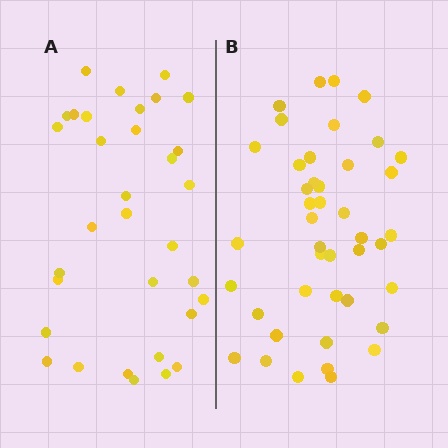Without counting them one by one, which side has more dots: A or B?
Region B (the right region) has more dots.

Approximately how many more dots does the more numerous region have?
Region B has roughly 10 or so more dots than region A.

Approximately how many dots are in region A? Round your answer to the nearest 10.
About 30 dots. (The exact count is 33, which rounds to 30.)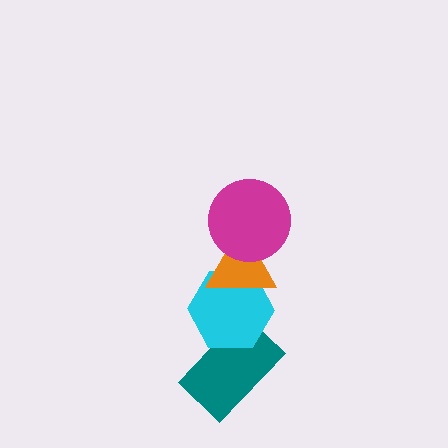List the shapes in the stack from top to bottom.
From top to bottom: the magenta circle, the orange triangle, the cyan hexagon, the teal rectangle.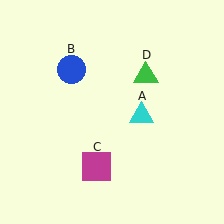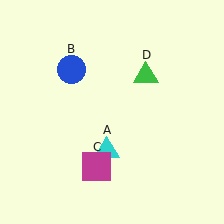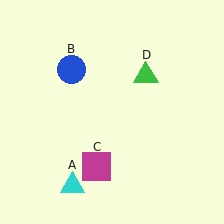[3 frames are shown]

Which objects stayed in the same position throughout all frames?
Blue circle (object B) and magenta square (object C) and green triangle (object D) remained stationary.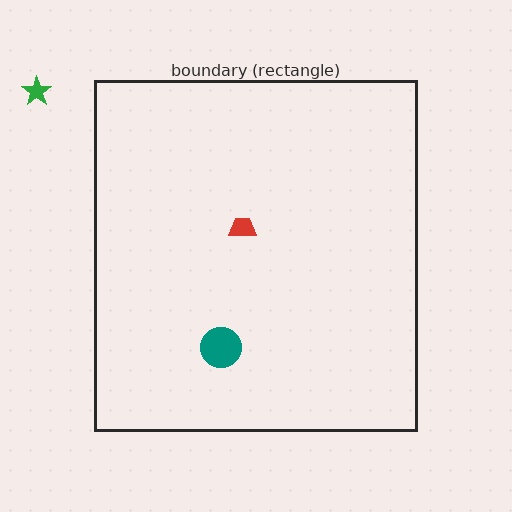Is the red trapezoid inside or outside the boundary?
Inside.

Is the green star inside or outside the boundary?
Outside.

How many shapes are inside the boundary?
2 inside, 1 outside.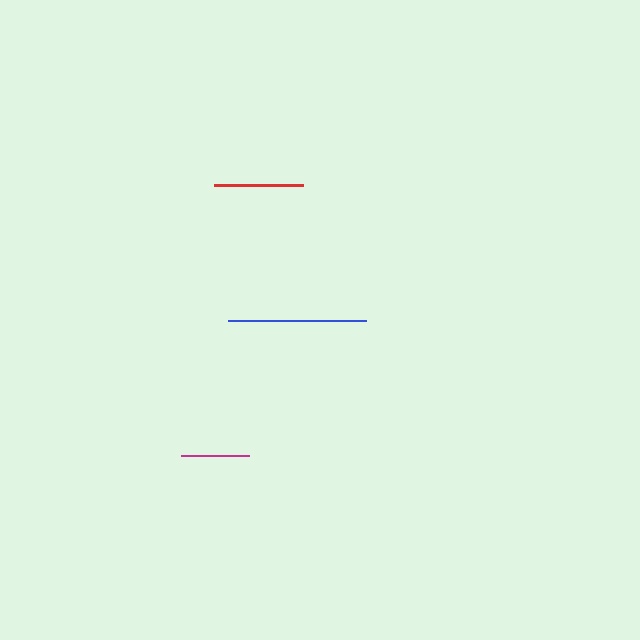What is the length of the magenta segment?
The magenta segment is approximately 68 pixels long.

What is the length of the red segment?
The red segment is approximately 89 pixels long.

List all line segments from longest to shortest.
From longest to shortest: blue, red, magenta.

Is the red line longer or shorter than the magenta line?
The red line is longer than the magenta line.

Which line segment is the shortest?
The magenta line is the shortest at approximately 68 pixels.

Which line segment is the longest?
The blue line is the longest at approximately 139 pixels.